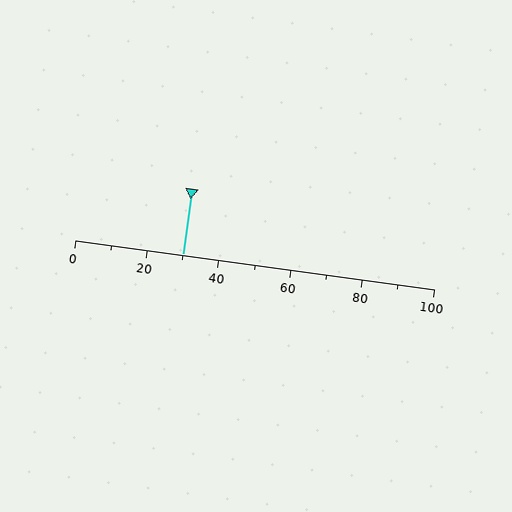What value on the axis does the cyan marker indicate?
The marker indicates approximately 30.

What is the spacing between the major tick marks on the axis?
The major ticks are spaced 20 apart.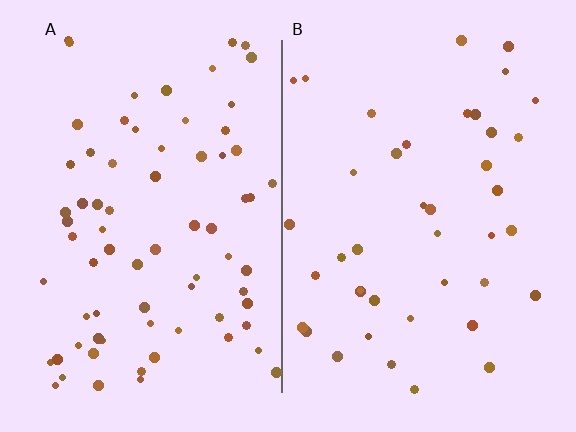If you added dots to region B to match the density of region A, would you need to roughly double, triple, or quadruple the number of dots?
Approximately double.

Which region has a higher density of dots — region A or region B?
A (the left).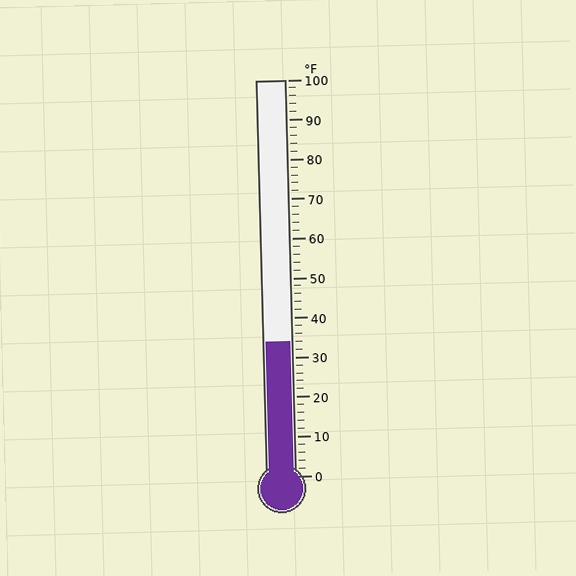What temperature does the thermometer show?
The thermometer shows approximately 34°F.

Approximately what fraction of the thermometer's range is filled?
The thermometer is filled to approximately 35% of its range.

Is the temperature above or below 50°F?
The temperature is below 50°F.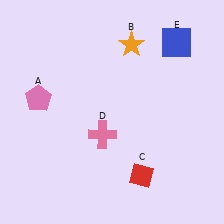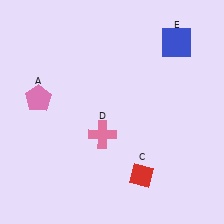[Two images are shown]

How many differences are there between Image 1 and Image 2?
There is 1 difference between the two images.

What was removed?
The orange star (B) was removed in Image 2.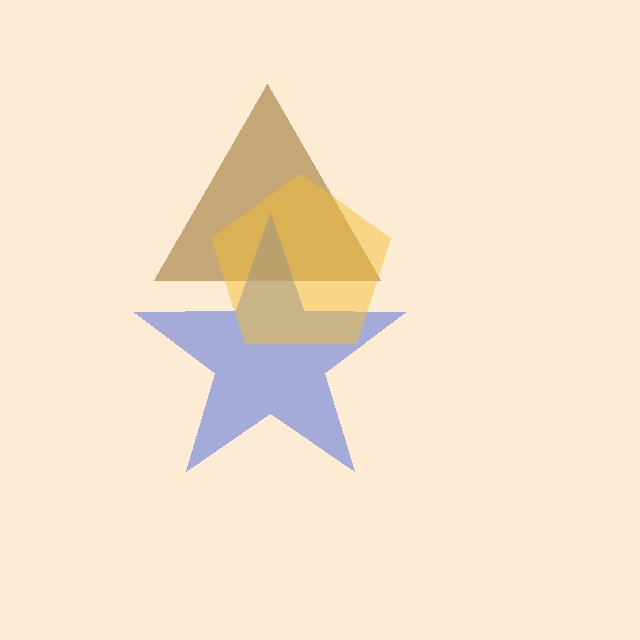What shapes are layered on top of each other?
The layered shapes are: a brown triangle, a blue star, a yellow pentagon.